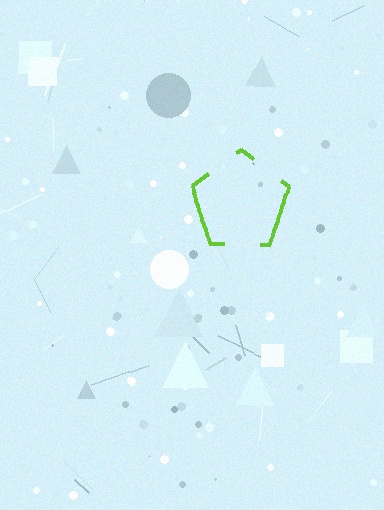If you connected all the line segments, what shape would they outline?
They would outline a pentagon.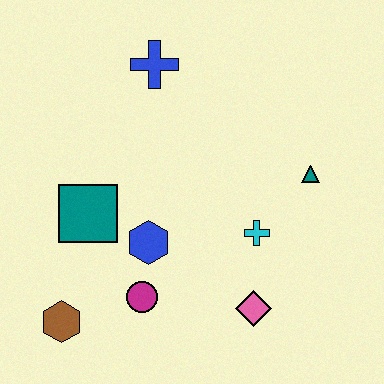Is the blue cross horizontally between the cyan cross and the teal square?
Yes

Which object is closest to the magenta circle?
The blue hexagon is closest to the magenta circle.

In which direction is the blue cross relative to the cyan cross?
The blue cross is above the cyan cross.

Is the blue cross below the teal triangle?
No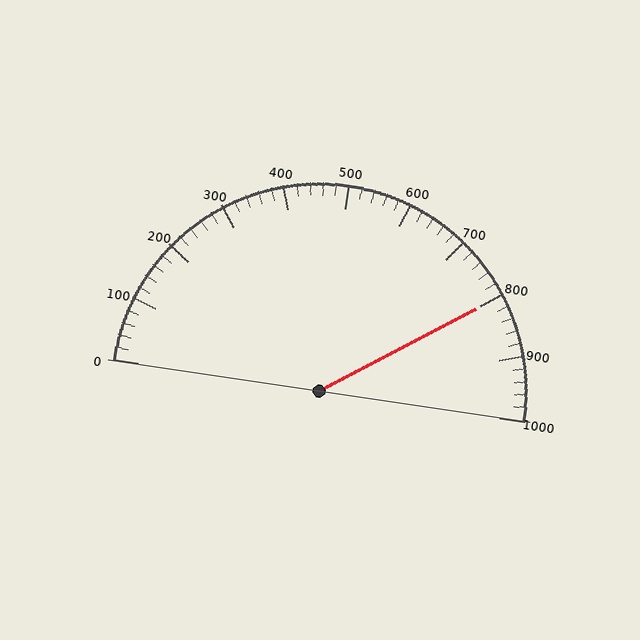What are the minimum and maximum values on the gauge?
The gauge ranges from 0 to 1000.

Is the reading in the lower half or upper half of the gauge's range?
The reading is in the upper half of the range (0 to 1000).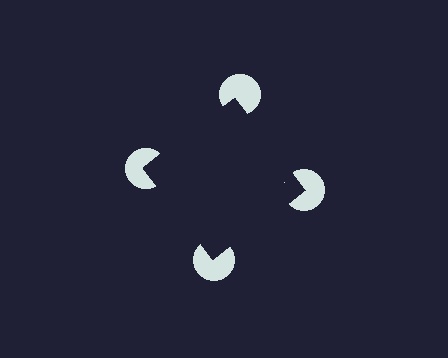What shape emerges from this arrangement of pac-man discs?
An illusory square — its edges are inferred from the aligned wedge cuts in the pac-man discs, not physically drawn.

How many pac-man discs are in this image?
There are 4 — one at each vertex of the illusory square.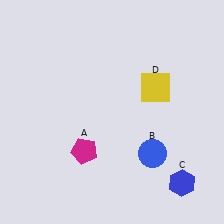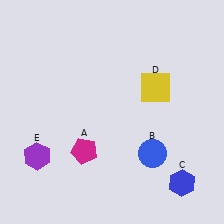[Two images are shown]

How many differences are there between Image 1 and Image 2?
There is 1 difference between the two images.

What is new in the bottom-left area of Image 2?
A purple hexagon (E) was added in the bottom-left area of Image 2.